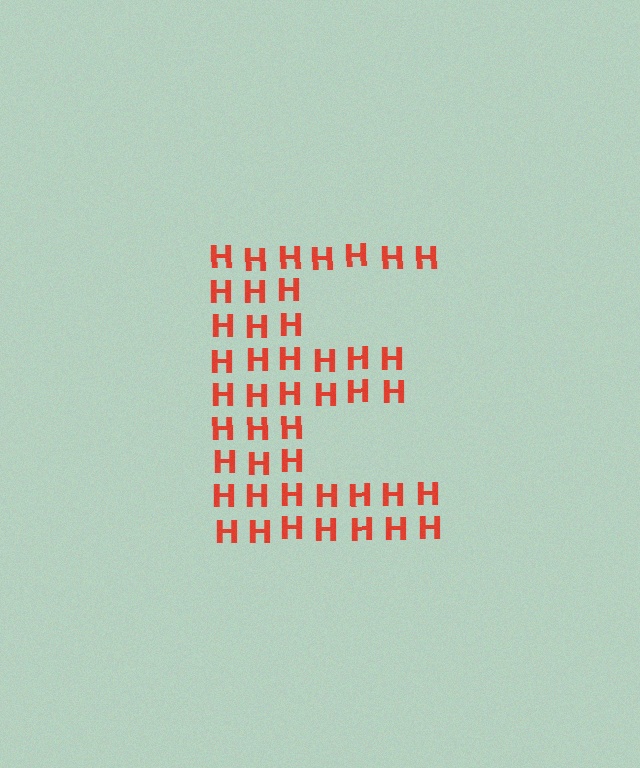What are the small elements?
The small elements are letter H's.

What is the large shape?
The large shape is the letter E.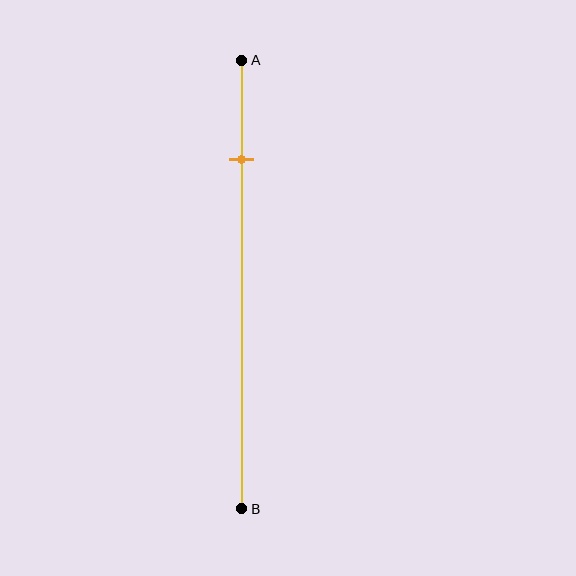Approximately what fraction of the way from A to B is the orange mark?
The orange mark is approximately 20% of the way from A to B.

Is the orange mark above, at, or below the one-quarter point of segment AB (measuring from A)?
The orange mark is approximately at the one-quarter point of segment AB.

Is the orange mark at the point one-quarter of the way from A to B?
Yes, the mark is approximately at the one-quarter point.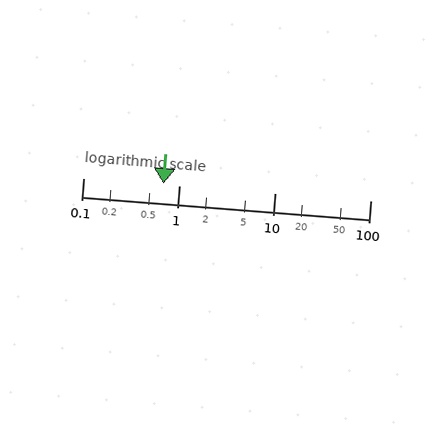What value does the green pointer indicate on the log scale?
The pointer indicates approximately 0.69.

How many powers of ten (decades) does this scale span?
The scale spans 3 decades, from 0.1 to 100.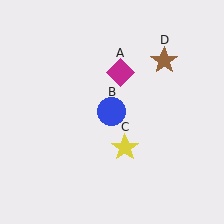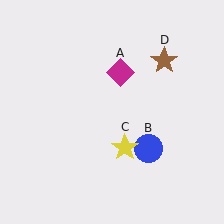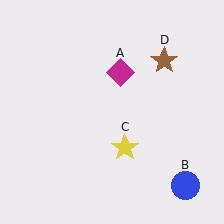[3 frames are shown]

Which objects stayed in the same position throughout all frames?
Magenta diamond (object A) and yellow star (object C) and brown star (object D) remained stationary.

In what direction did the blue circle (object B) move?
The blue circle (object B) moved down and to the right.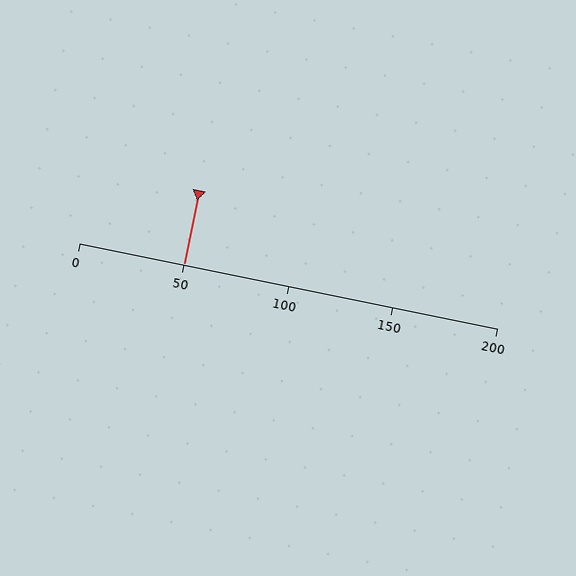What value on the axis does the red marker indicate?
The marker indicates approximately 50.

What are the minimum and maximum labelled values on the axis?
The axis runs from 0 to 200.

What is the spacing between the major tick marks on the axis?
The major ticks are spaced 50 apart.